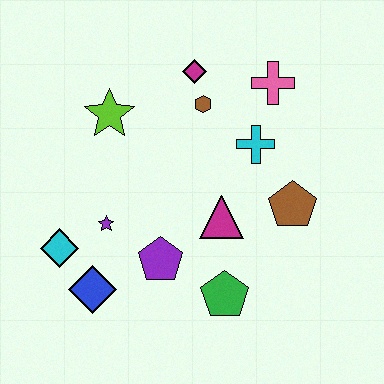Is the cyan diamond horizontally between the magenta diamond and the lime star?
No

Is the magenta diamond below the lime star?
No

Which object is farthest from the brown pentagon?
The cyan diamond is farthest from the brown pentagon.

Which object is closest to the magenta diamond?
The brown hexagon is closest to the magenta diamond.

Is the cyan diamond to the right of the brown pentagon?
No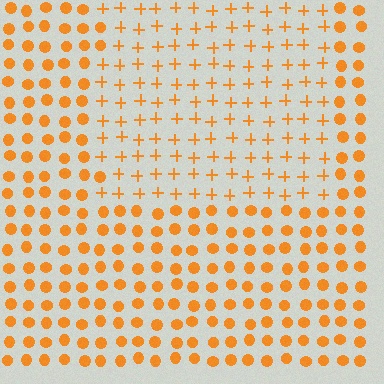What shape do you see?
I see a rectangle.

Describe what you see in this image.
The image is filled with small orange elements arranged in a uniform grid. A rectangle-shaped region contains plus signs, while the surrounding area contains circles. The boundary is defined purely by the change in element shape.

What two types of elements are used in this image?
The image uses plus signs inside the rectangle region and circles outside it.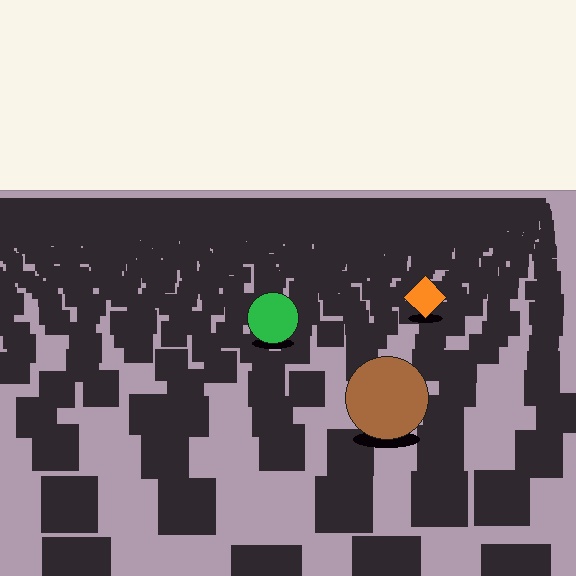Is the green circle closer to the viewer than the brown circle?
No. The brown circle is closer — you can tell from the texture gradient: the ground texture is coarser near it.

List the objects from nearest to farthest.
From nearest to farthest: the brown circle, the green circle, the orange diamond.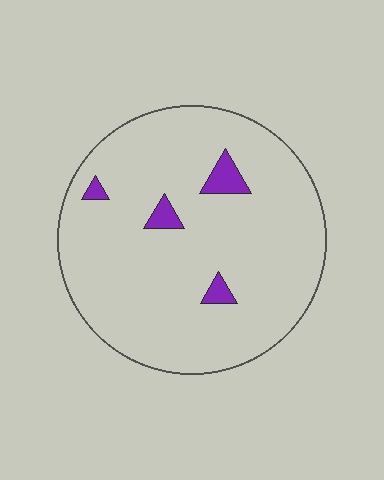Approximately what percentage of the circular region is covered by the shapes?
Approximately 5%.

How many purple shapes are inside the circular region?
4.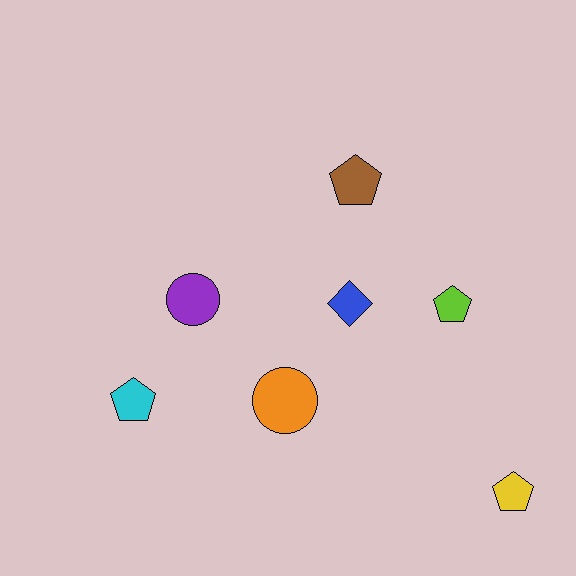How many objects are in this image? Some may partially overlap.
There are 7 objects.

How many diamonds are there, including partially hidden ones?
There is 1 diamond.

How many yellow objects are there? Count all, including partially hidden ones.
There is 1 yellow object.